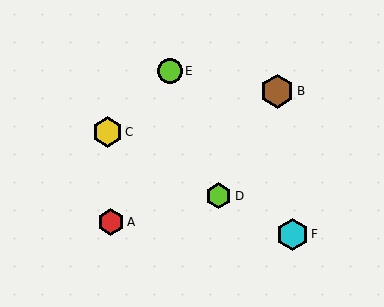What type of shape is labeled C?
Shape C is a yellow hexagon.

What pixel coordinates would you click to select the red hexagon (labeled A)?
Click at (111, 222) to select the red hexagon A.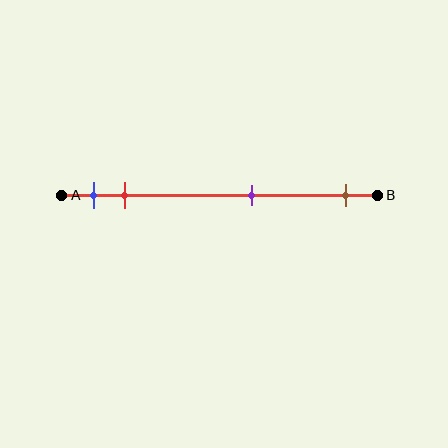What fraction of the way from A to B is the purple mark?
The purple mark is approximately 60% (0.6) of the way from A to B.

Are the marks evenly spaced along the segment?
No, the marks are not evenly spaced.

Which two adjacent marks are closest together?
The blue and red marks are the closest adjacent pair.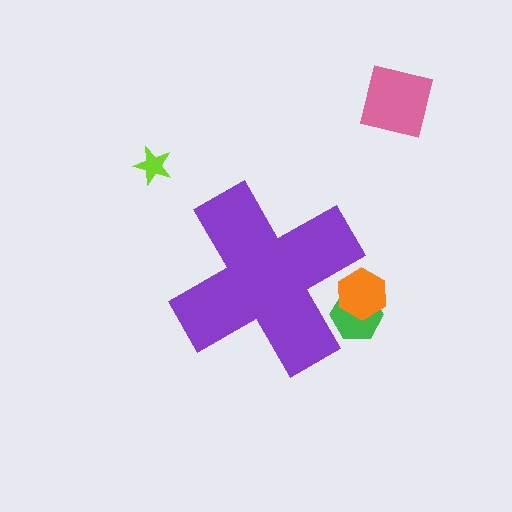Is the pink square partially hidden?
No, the pink square is fully visible.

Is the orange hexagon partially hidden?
Yes, the orange hexagon is partially hidden behind the purple cross.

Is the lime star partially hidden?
No, the lime star is fully visible.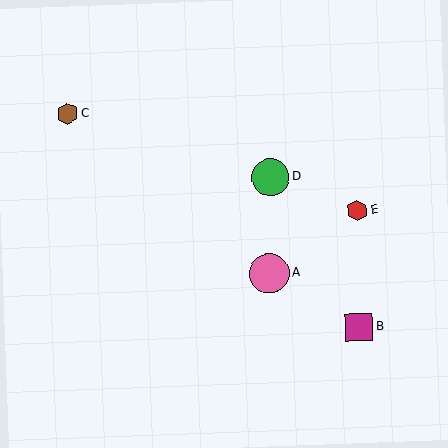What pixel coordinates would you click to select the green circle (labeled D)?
Click at (271, 177) to select the green circle D.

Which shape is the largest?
The pink circle (labeled A) is the largest.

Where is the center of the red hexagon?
The center of the red hexagon is at (357, 211).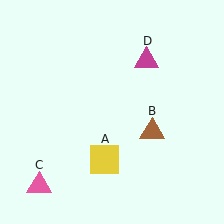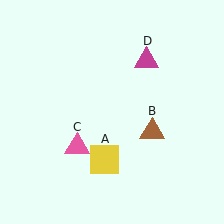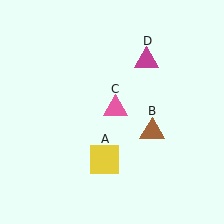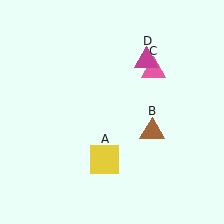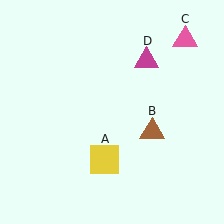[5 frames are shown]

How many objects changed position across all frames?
1 object changed position: pink triangle (object C).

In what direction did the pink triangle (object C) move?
The pink triangle (object C) moved up and to the right.